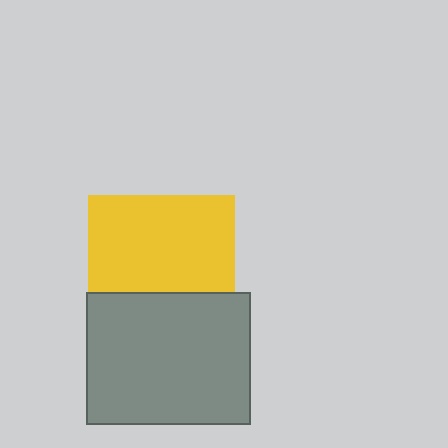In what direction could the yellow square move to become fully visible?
The yellow square could move up. That would shift it out from behind the gray rectangle entirely.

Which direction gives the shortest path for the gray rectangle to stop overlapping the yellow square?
Moving down gives the shortest separation.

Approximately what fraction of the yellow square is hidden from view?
Roughly 35% of the yellow square is hidden behind the gray rectangle.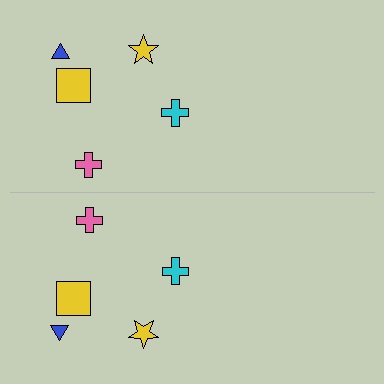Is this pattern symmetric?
Yes, this pattern has bilateral (reflection) symmetry.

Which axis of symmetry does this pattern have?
The pattern has a horizontal axis of symmetry running through the center of the image.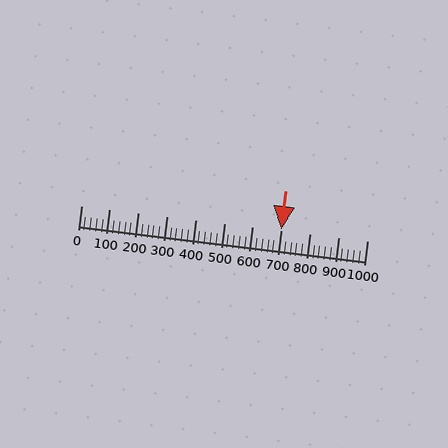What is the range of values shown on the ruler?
The ruler shows values from 0 to 1000.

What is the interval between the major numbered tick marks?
The major tick marks are spaced 100 units apart.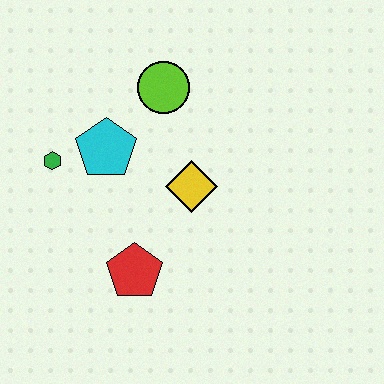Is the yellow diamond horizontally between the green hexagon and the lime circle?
No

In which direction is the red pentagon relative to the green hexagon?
The red pentagon is below the green hexagon.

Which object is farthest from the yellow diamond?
The green hexagon is farthest from the yellow diamond.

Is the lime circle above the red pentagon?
Yes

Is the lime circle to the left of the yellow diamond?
Yes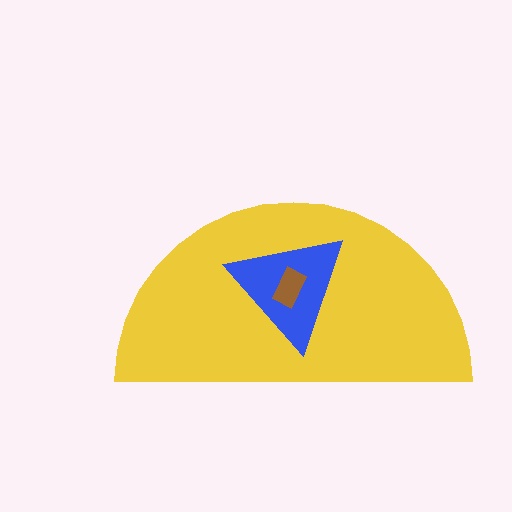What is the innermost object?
The brown rectangle.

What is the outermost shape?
The yellow semicircle.